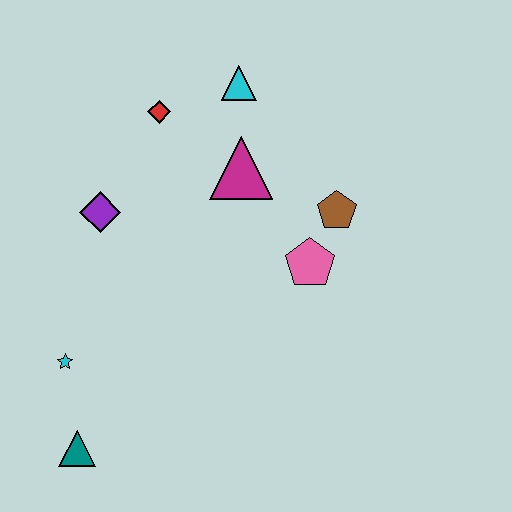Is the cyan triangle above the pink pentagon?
Yes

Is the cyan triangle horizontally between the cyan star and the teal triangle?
No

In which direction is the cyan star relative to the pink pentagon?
The cyan star is to the left of the pink pentagon.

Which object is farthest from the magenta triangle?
The teal triangle is farthest from the magenta triangle.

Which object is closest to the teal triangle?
The cyan star is closest to the teal triangle.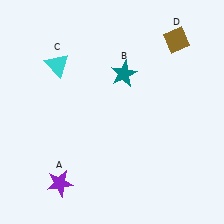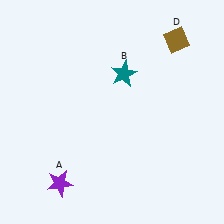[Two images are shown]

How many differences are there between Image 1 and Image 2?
There is 1 difference between the two images.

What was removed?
The cyan triangle (C) was removed in Image 2.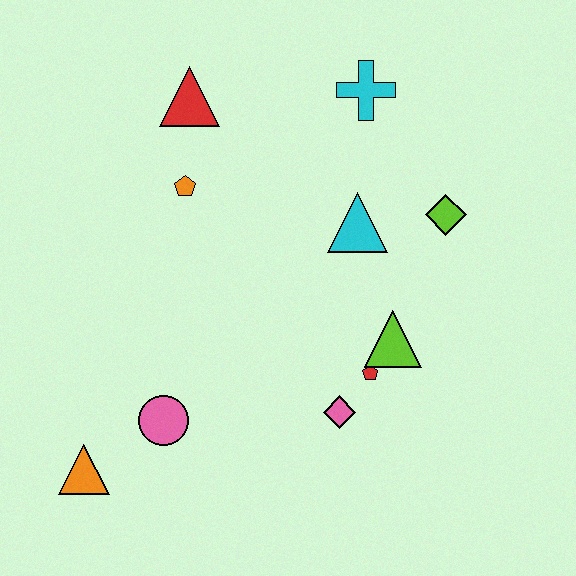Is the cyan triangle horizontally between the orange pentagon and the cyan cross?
Yes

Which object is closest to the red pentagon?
The lime triangle is closest to the red pentagon.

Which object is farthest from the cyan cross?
The orange triangle is farthest from the cyan cross.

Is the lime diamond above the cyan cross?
No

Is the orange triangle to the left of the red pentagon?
Yes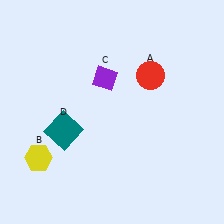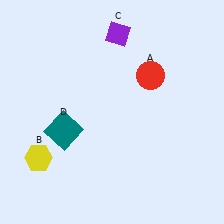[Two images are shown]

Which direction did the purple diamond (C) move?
The purple diamond (C) moved up.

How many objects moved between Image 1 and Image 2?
1 object moved between the two images.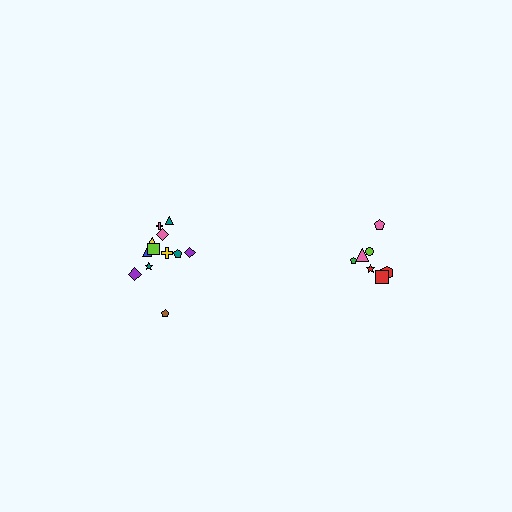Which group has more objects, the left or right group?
The left group.